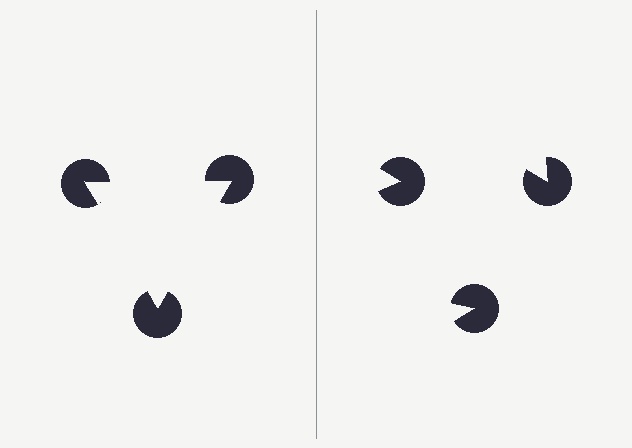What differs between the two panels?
The pac-man discs are positioned identically on both sides; only the wedge orientations differ. On the left they align to a triangle; on the right they are misaligned.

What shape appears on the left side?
An illusory triangle.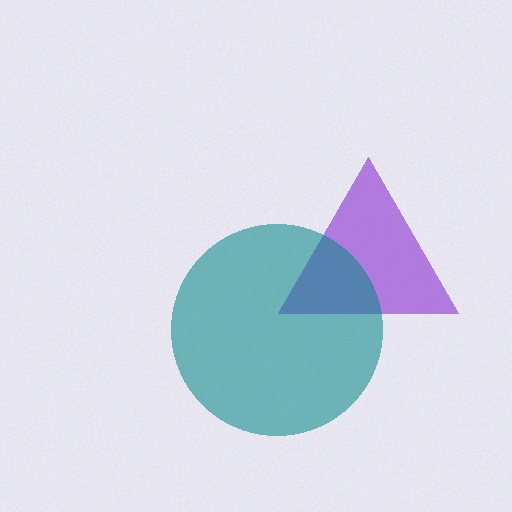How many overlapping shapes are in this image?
There are 2 overlapping shapes in the image.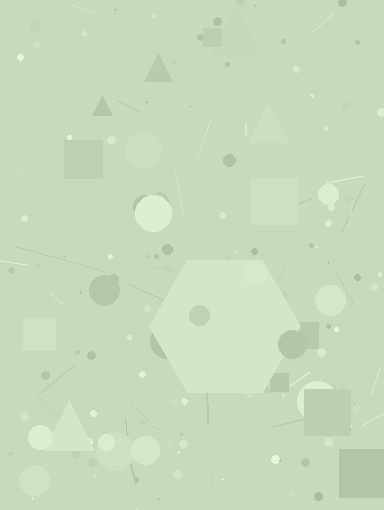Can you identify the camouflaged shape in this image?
The camouflaged shape is a hexagon.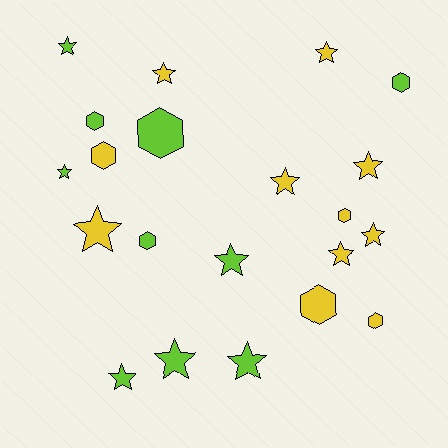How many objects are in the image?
There are 21 objects.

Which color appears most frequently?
Yellow, with 11 objects.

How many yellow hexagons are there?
There are 4 yellow hexagons.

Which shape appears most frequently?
Star, with 13 objects.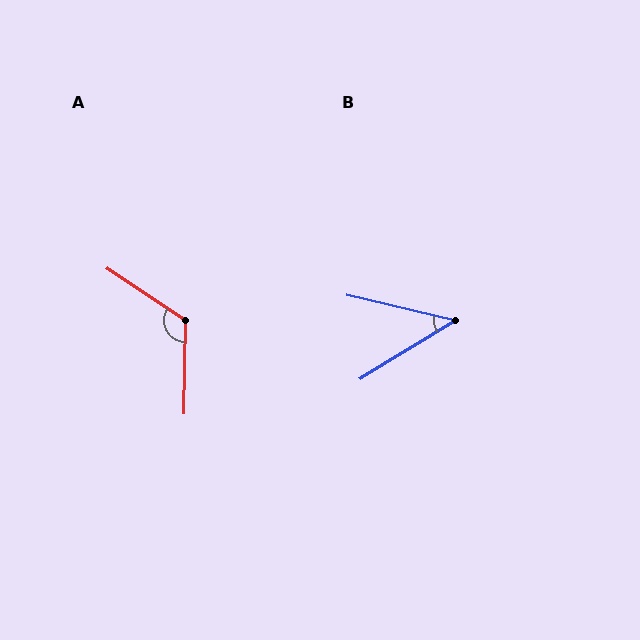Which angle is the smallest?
B, at approximately 44 degrees.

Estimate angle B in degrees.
Approximately 44 degrees.